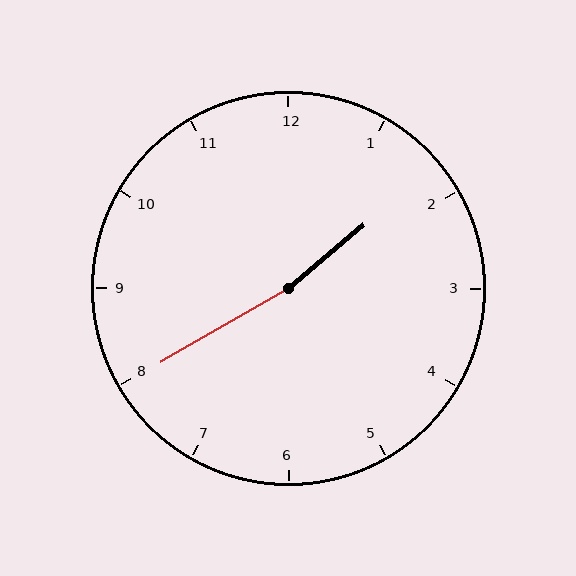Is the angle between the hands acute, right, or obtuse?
It is obtuse.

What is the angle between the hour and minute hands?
Approximately 170 degrees.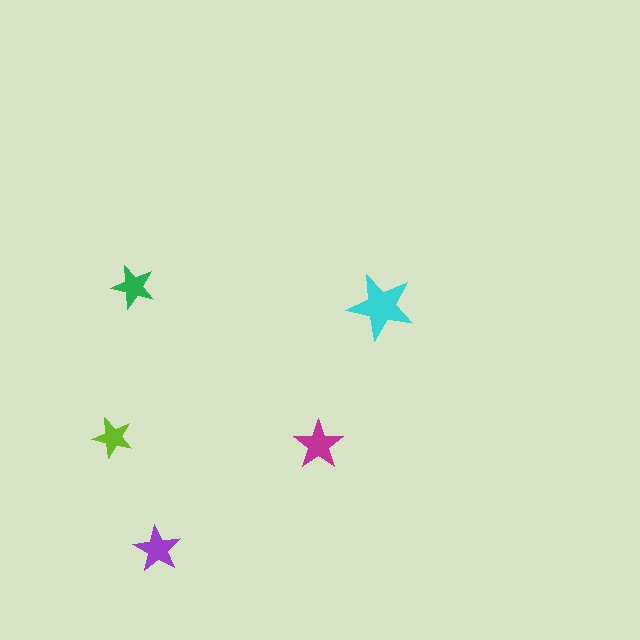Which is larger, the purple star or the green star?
The purple one.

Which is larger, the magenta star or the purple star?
The magenta one.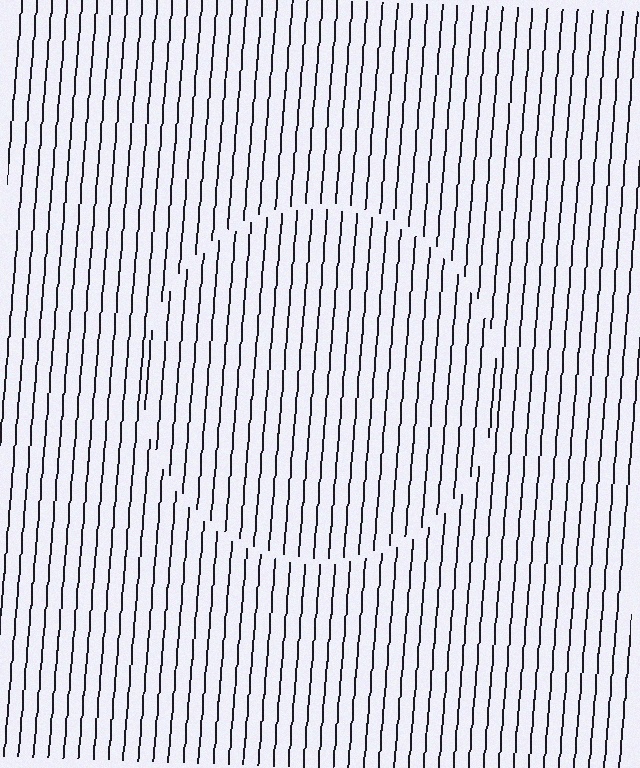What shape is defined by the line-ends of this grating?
An illusory circle. The interior of the shape contains the same grating, shifted by half a period — the contour is defined by the phase discontinuity where line-ends from the inner and outer gratings abut.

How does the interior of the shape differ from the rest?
The interior of the shape contains the same grating, shifted by half a period — the contour is defined by the phase discontinuity where line-ends from the inner and outer gratings abut.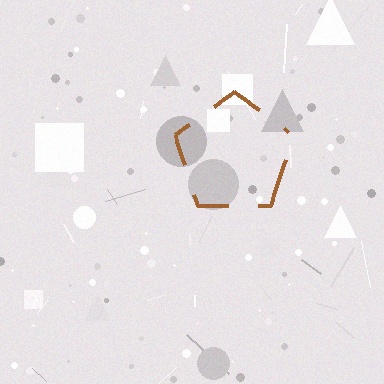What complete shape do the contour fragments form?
The contour fragments form a pentagon.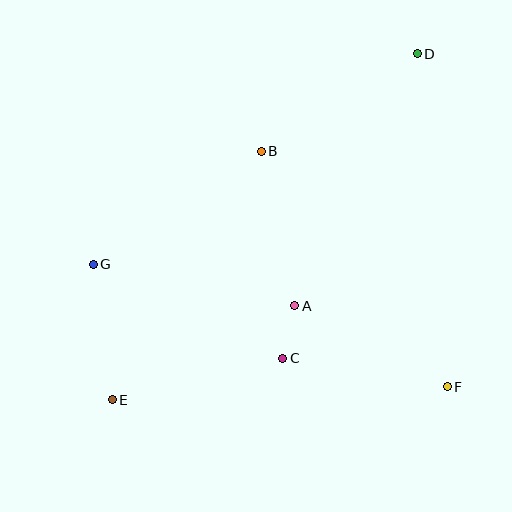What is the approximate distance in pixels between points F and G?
The distance between F and G is approximately 375 pixels.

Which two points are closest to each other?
Points A and C are closest to each other.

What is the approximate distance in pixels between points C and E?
The distance between C and E is approximately 175 pixels.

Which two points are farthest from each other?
Points D and E are farthest from each other.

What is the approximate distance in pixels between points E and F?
The distance between E and F is approximately 335 pixels.